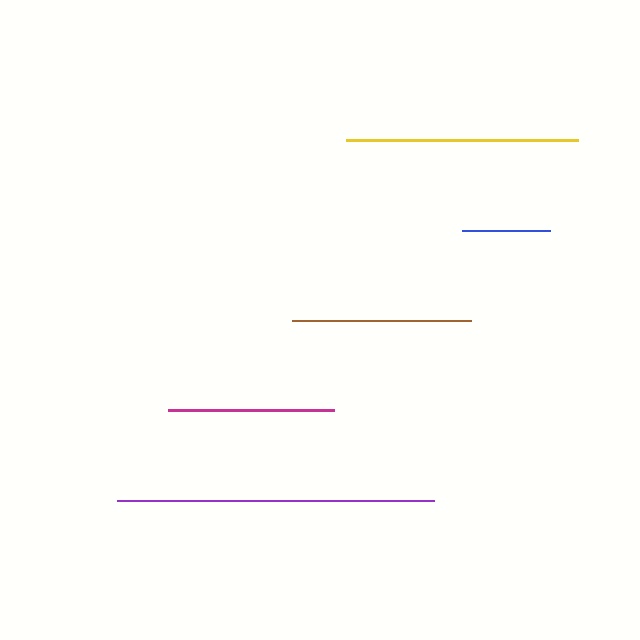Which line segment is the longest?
The purple line is the longest at approximately 318 pixels.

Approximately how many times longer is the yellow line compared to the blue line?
The yellow line is approximately 2.6 times the length of the blue line.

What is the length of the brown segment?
The brown segment is approximately 179 pixels long.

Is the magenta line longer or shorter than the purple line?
The purple line is longer than the magenta line.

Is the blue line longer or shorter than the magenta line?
The magenta line is longer than the blue line.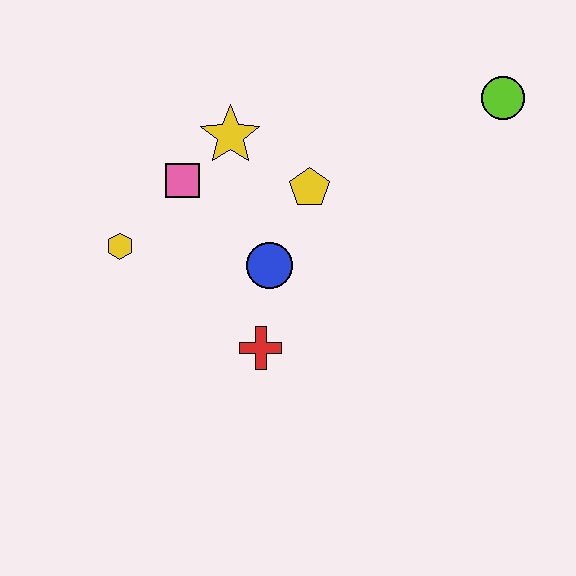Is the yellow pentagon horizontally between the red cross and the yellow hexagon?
No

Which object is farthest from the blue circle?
The lime circle is farthest from the blue circle.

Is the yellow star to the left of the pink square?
No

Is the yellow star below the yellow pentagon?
No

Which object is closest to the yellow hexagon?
The pink square is closest to the yellow hexagon.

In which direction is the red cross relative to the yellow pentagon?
The red cross is below the yellow pentagon.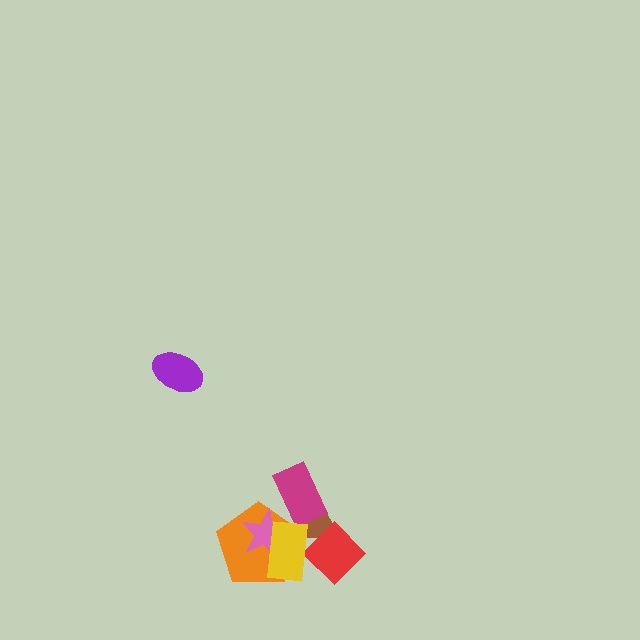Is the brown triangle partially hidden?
Yes, it is partially covered by another shape.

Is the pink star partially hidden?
Yes, it is partially covered by another shape.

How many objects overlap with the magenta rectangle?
1 object overlaps with the magenta rectangle.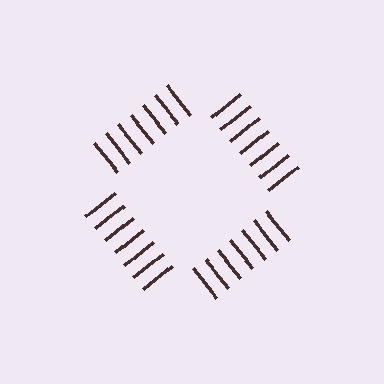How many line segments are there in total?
28 — 7 along each of the 4 edges.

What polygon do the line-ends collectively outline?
An illusory square — the line segments terminate on its edges but no continuous stroke is drawn.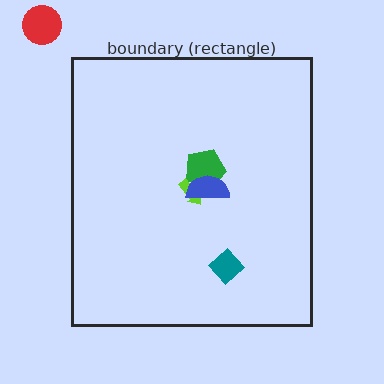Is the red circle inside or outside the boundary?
Outside.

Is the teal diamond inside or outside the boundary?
Inside.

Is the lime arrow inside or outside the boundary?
Inside.